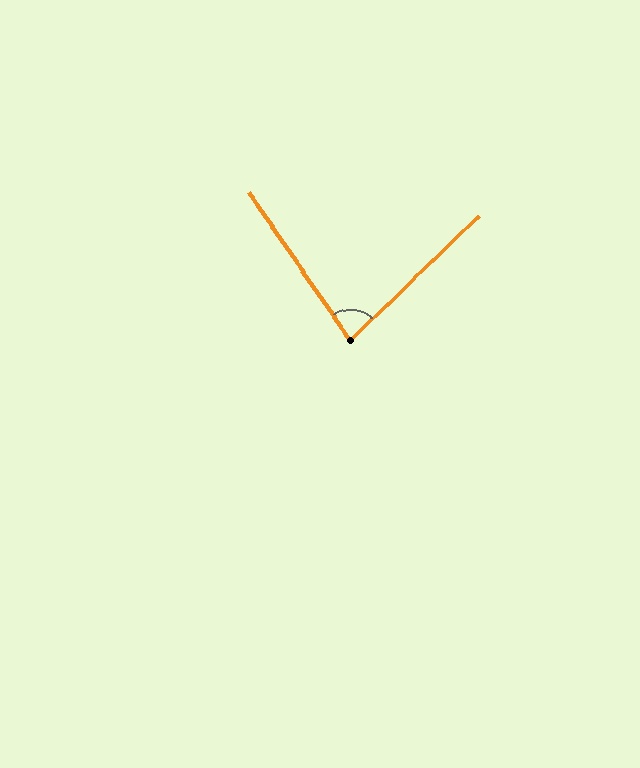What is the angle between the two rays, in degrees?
Approximately 80 degrees.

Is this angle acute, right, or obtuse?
It is acute.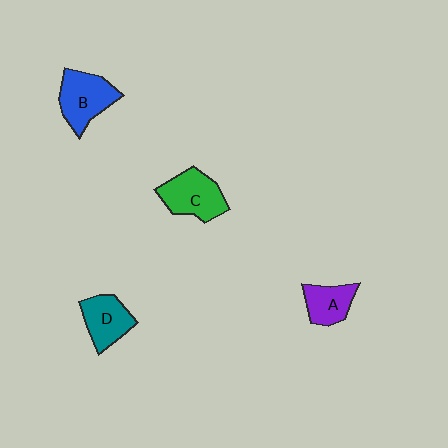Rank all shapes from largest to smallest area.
From largest to smallest: B (blue), C (green), D (teal), A (purple).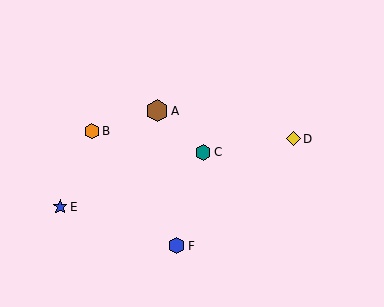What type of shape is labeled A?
Shape A is a brown hexagon.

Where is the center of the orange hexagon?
The center of the orange hexagon is at (92, 131).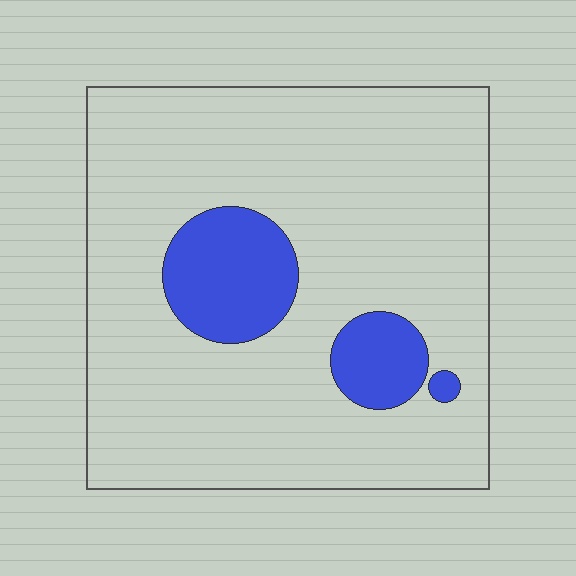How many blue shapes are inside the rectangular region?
3.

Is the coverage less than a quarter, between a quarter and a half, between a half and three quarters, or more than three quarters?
Less than a quarter.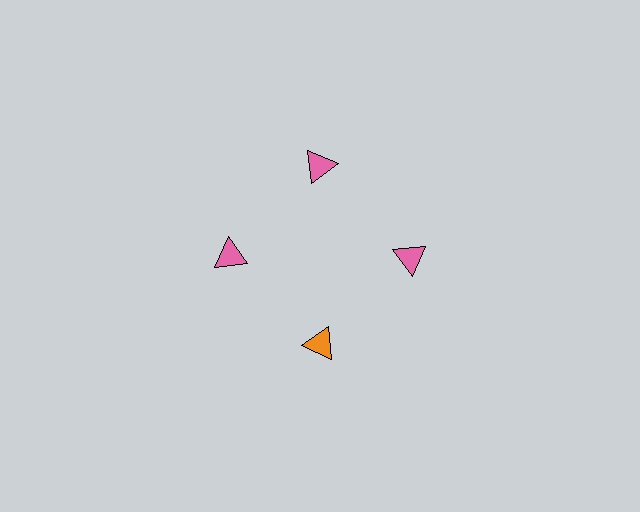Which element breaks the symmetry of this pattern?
The orange triangle at roughly the 6 o'clock position breaks the symmetry. All other shapes are pink triangles.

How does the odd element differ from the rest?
It has a different color: orange instead of pink.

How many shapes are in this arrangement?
There are 4 shapes arranged in a ring pattern.